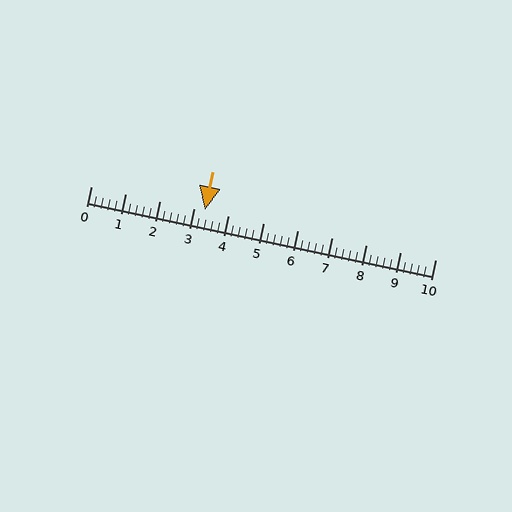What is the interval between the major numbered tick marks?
The major tick marks are spaced 1 units apart.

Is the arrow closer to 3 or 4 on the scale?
The arrow is closer to 3.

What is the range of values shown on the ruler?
The ruler shows values from 0 to 10.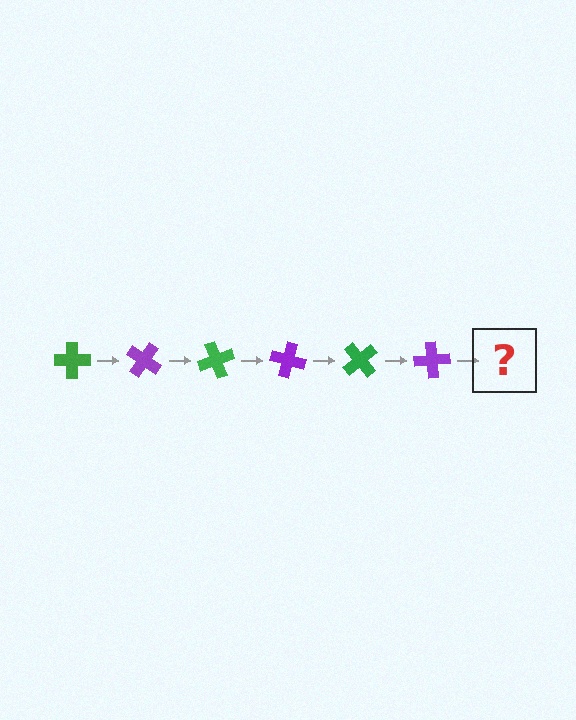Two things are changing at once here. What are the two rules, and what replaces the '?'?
The two rules are that it rotates 35 degrees each step and the color cycles through green and purple. The '?' should be a green cross, rotated 210 degrees from the start.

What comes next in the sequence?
The next element should be a green cross, rotated 210 degrees from the start.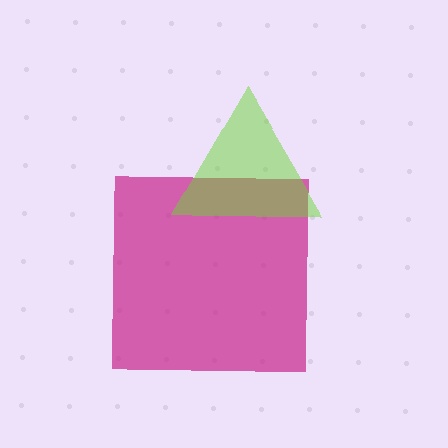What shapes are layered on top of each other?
The layered shapes are: a magenta square, a lime triangle.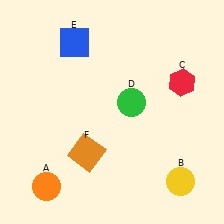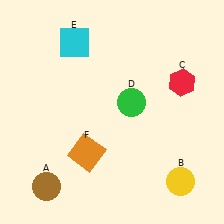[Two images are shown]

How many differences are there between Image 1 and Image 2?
There are 2 differences between the two images.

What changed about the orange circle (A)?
In Image 1, A is orange. In Image 2, it changed to brown.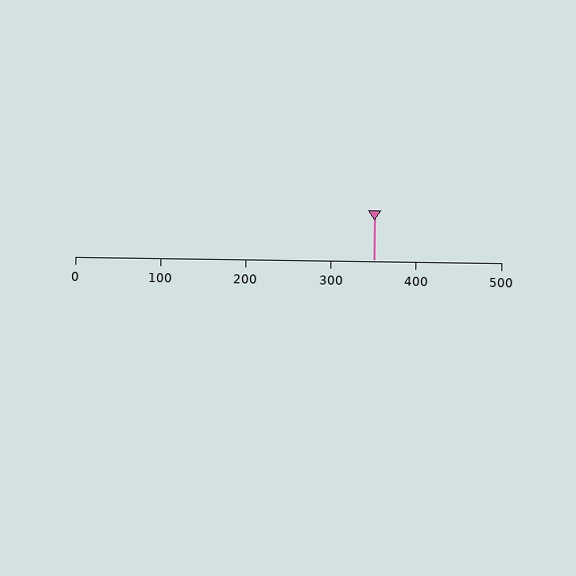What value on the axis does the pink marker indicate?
The marker indicates approximately 350.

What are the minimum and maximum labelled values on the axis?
The axis runs from 0 to 500.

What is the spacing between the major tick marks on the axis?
The major ticks are spaced 100 apart.